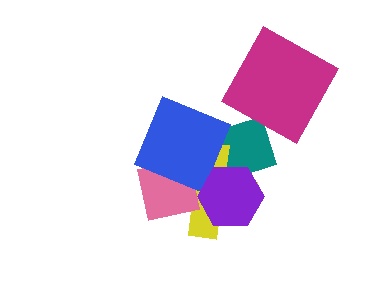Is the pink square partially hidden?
Yes, it is partially covered by another shape.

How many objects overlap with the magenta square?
0 objects overlap with the magenta square.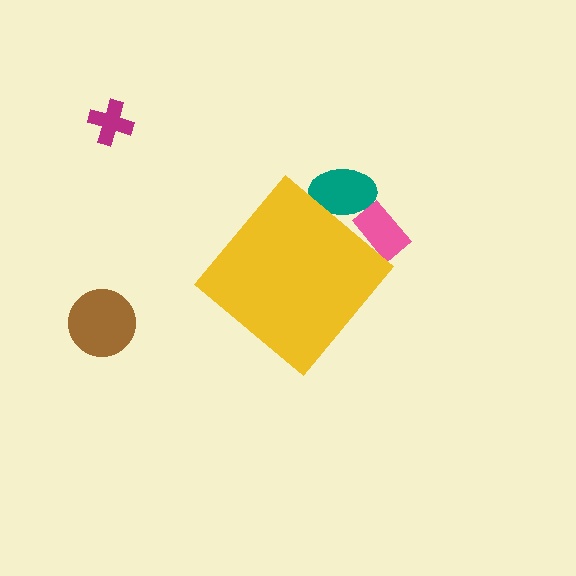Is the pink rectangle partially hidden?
Yes, the pink rectangle is partially hidden behind the yellow diamond.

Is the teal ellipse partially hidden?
Yes, the teal ellipse is partially hidden behind the yellow diamond.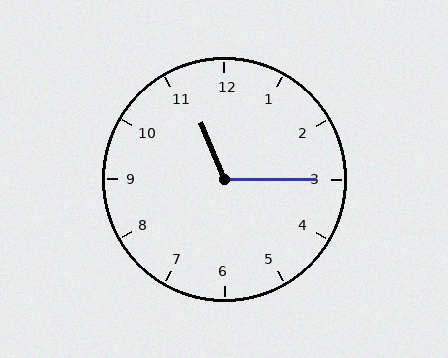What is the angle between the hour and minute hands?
Approximately 112 degrees.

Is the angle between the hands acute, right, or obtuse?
It is obtuse.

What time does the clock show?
11:15.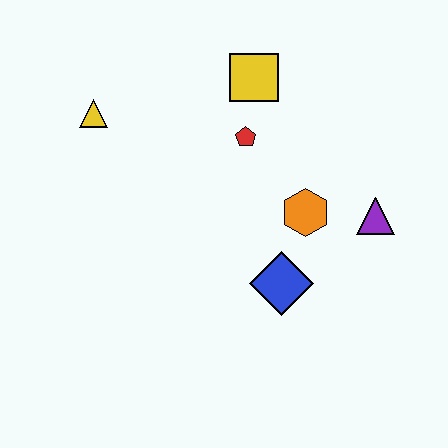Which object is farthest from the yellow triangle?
The purple triangle is farthest from the yellow triangle.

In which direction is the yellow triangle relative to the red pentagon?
The yellow triangle is to the left of the red pentagon.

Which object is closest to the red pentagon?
The yellow square is closest to the red pentagon.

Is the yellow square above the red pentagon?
Yes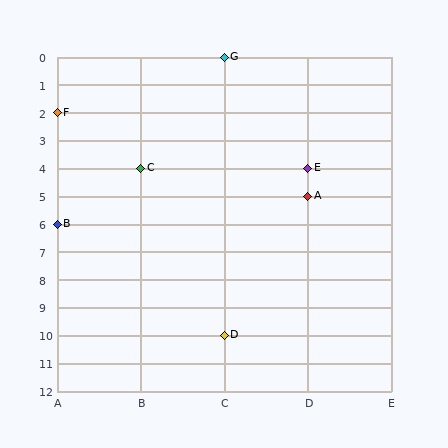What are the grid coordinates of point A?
Point A is at grid coordinates (D, 5).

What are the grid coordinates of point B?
Point B is at grid coordinates (A, 6).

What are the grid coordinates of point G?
Point G is at grid coordinates (C, 0).